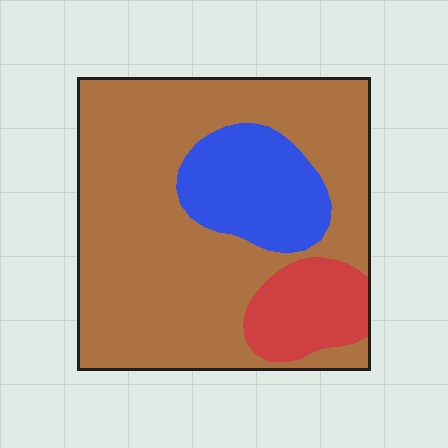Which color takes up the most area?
Brown, at roughly 70%.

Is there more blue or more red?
Blue.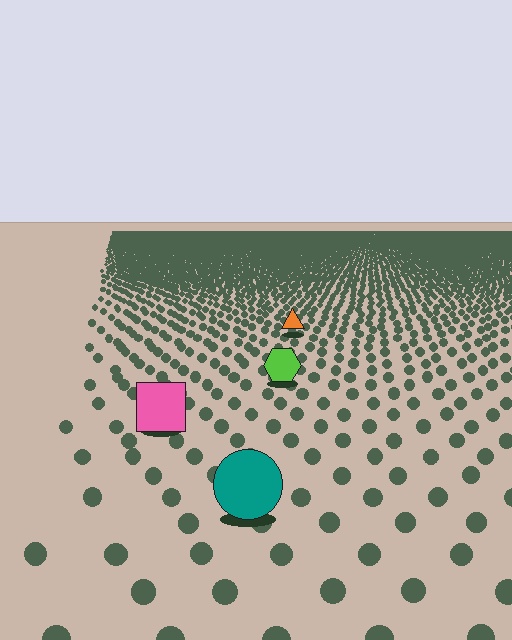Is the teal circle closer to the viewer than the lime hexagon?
Yes. The teal circle is closer — you can tell from the texture gradient: the ground texture is coarser near it.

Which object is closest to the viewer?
The teal circle is closest. The texture marks near it are larger and more spread out.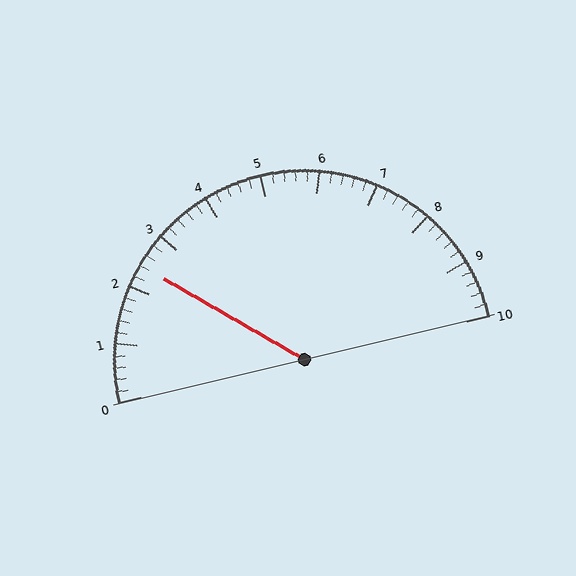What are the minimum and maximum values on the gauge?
The gauge ranges from 0 to 10.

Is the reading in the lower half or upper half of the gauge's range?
The reading is in the lower half of the range (0 to 10).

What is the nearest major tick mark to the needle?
The nearest major tick mark is 2.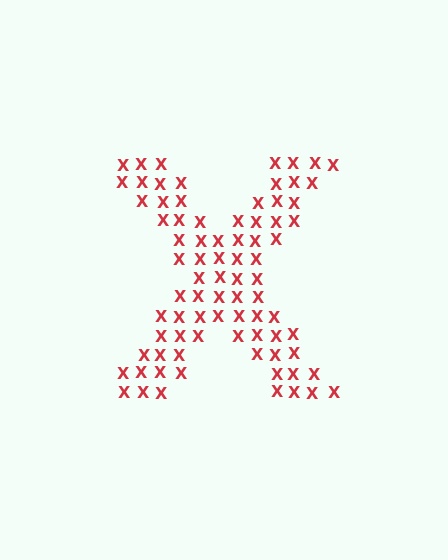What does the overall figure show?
The overall figure shows the letter X.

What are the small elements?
The small elements are letter X's.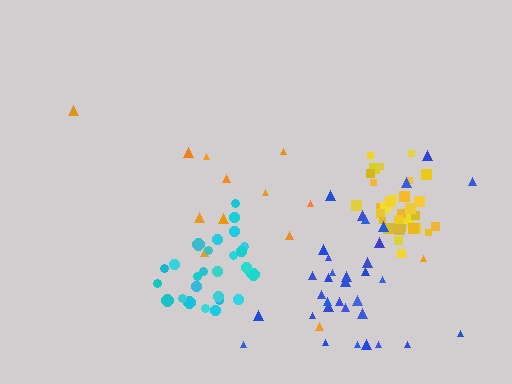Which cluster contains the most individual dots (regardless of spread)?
Blue (34).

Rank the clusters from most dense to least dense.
yellow, cyan, blue, orange.